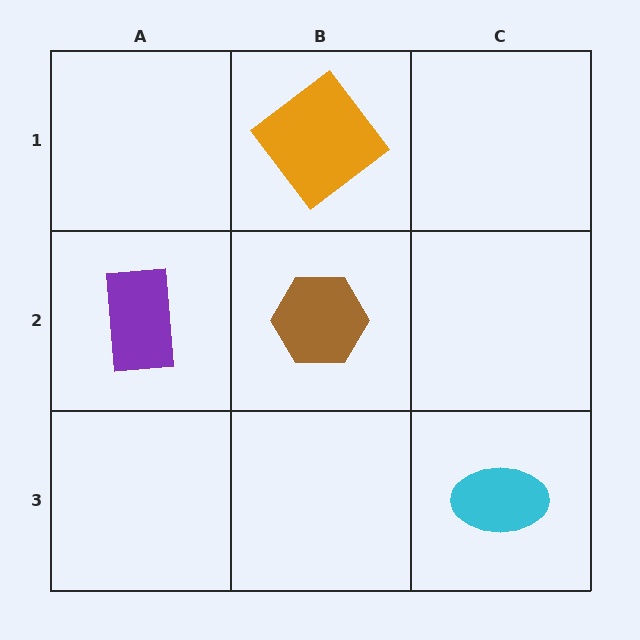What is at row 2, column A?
A purple rectangle.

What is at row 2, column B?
A brown hexagon.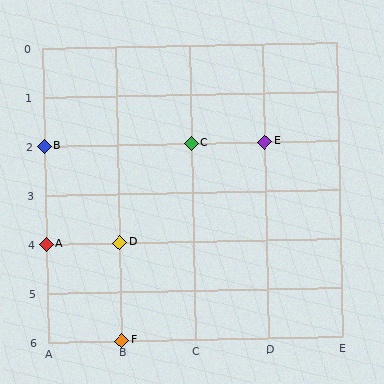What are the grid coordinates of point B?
Point B is at grid coordinates (A, 2).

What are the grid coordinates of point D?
Point D is at grid coordinates (B, 4).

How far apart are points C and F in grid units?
Points C and F are 1 column and 4 rows apart (about 4.1 grid units diagonally).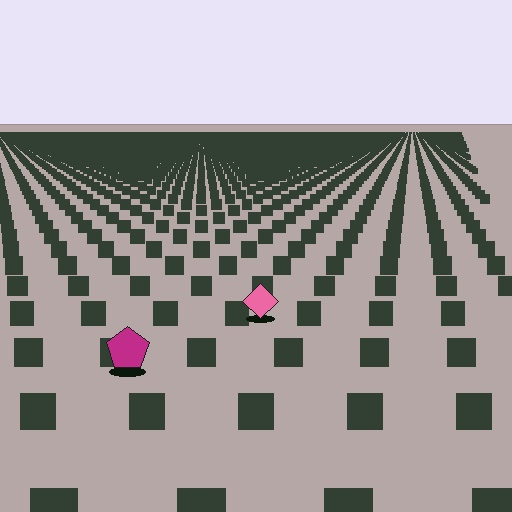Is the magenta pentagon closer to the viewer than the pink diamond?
Yes. The magenta pentagon is closer — you can tell from the texture gradient: the ground texture is coarser near it.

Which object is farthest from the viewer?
The pink diamond is farthest from the viewer. It appears smaller and the ground texture around it is denser.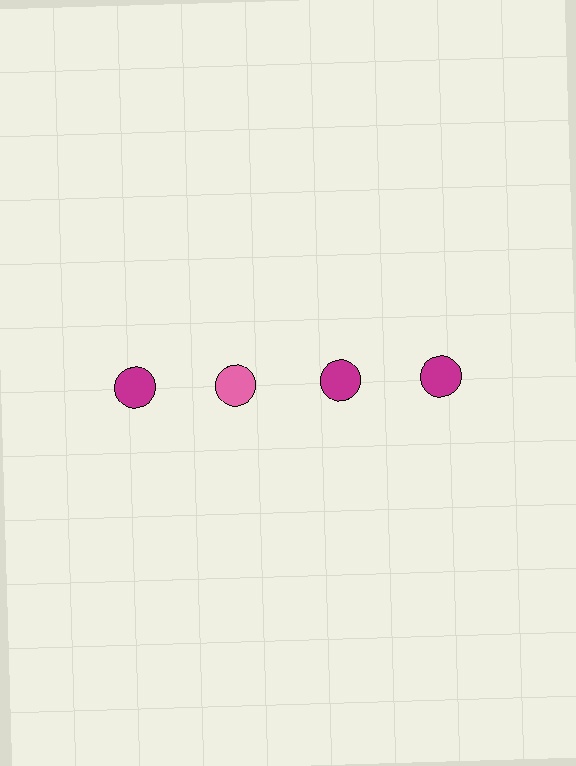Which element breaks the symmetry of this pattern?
The pink circle in the top row, second from left column breaks the symmetry. All other shapes are magenta circles.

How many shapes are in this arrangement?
There are 4 shapes arranged in a grid pattern.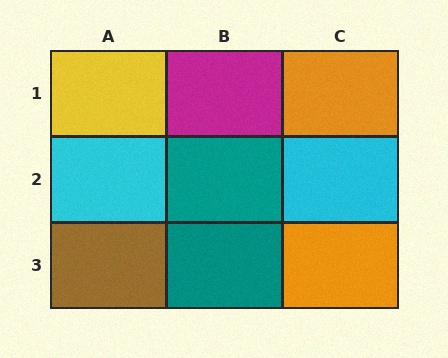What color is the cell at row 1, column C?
Orange.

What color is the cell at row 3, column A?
Brown.